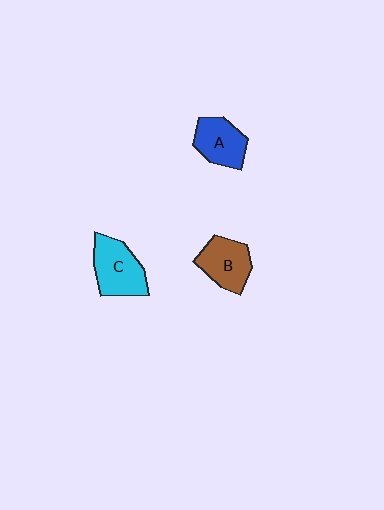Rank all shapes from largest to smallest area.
From largest to smallest: C (cyan), B (brown), A (blue).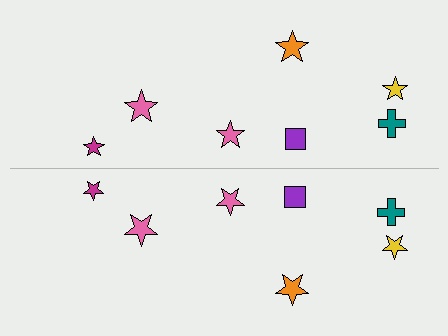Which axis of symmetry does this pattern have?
The pattern has a horizontal axis of symmetry running through the center of the image.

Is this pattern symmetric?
Yes, this pattern has bilateral (reflection) symmetry.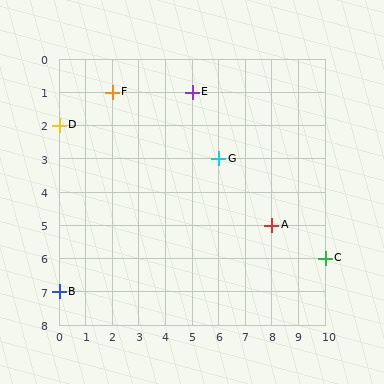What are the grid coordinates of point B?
Point B is at grid coordinates (0, 7).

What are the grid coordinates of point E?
Point E is at grid coordinates (5, 1).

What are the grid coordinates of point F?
Point F is at grid coordinates (2, 1).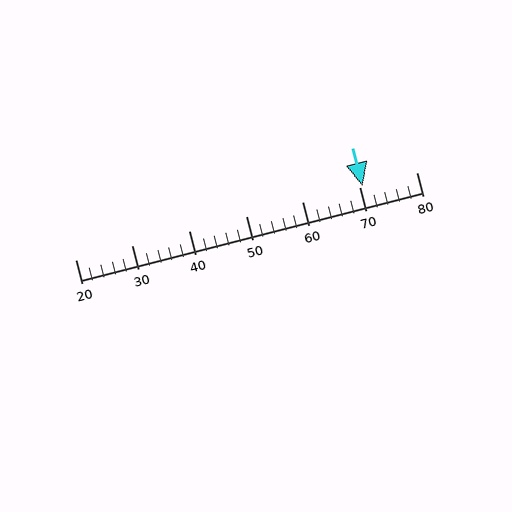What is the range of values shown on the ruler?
The ruler shows values from 20 to 80.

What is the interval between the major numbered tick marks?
The major tick marks are spaced 10 units apart.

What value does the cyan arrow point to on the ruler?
The cyan arrow points to approximately 71.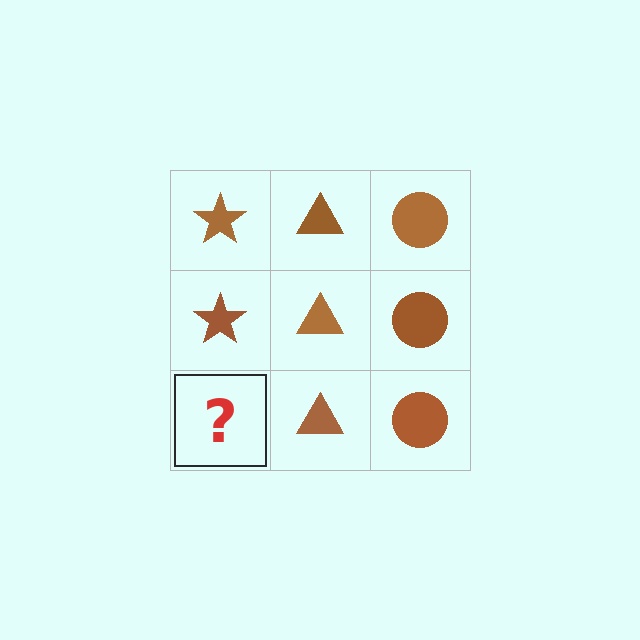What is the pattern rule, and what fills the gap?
The rule is that each column has a consistent shape. The gap should be filled with a brown star.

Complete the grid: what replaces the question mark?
The question mark should be replaced with a brown star.